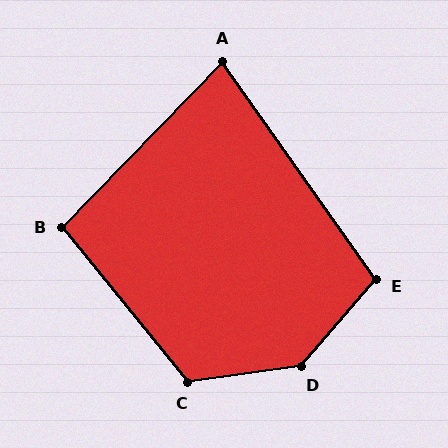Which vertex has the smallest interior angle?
A, at approximately 79 degrees.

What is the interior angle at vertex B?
Approximately 97 degrees (obtuse).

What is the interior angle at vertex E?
Approximately 104 degrees (obtuse).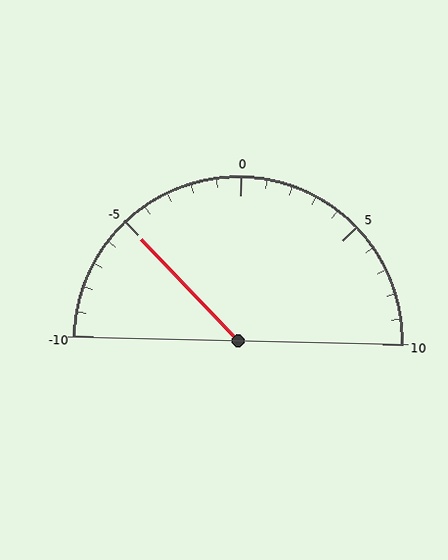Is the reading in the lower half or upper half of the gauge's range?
The reading is in the lower half of the range (-10 to 10).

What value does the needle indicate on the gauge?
The needle indicates approximately -5.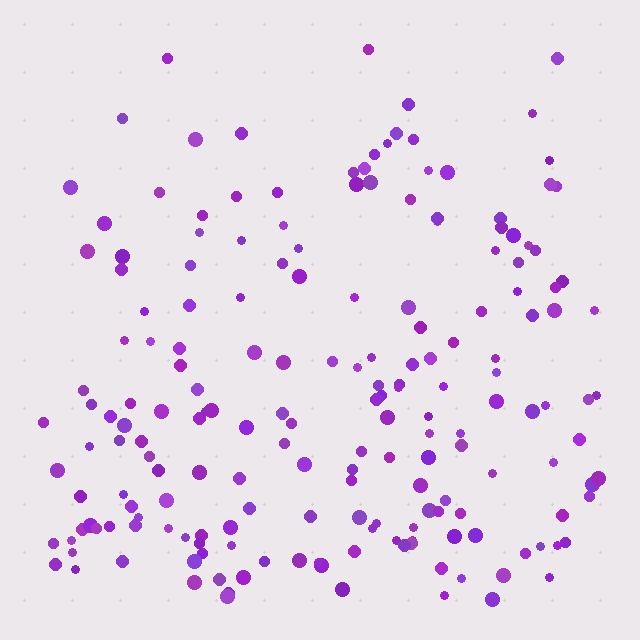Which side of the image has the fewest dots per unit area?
The top.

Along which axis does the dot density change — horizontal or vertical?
Vertical.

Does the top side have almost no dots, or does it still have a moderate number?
Still a moderate number, just noticeably fewer than the bottom.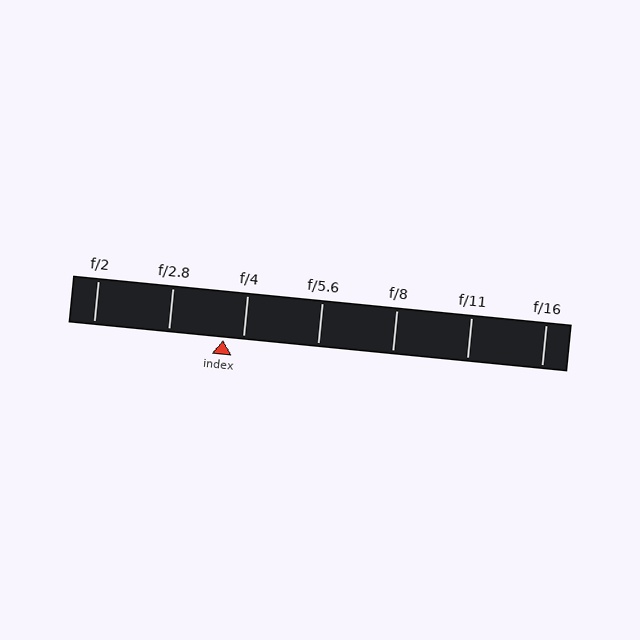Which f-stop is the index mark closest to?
The index mark is closest to f/4.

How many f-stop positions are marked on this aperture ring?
There are 7 f-stop positions marked.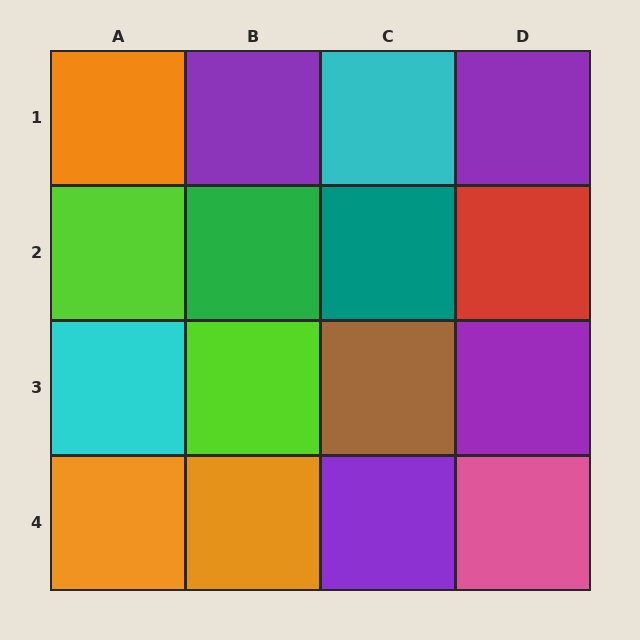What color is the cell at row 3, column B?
Lime.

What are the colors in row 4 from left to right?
Orange, orange, purple, pink.